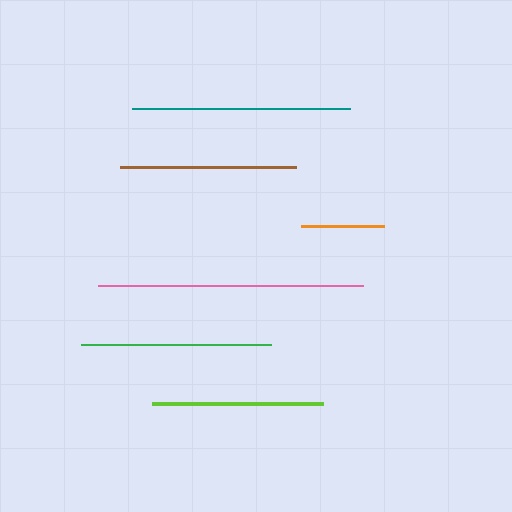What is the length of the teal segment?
The teal segment is approximately 217 pixels long.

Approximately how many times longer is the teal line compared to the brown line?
The teal line is approximately 1.2 times the length of the brown line.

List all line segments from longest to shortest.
From longest to shortest: pink, teal, green, brown, lime, orange.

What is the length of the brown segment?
The brown segment is approximately 176 pixels long.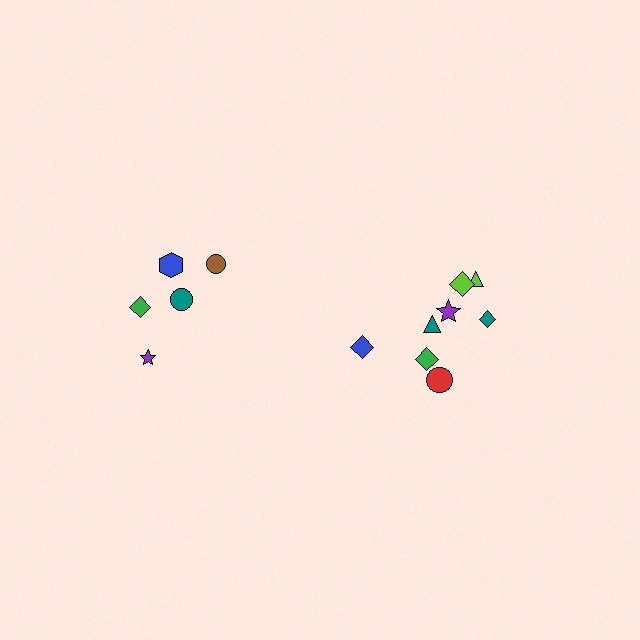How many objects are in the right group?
There are 8 objects.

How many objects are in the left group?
There are 5 objects.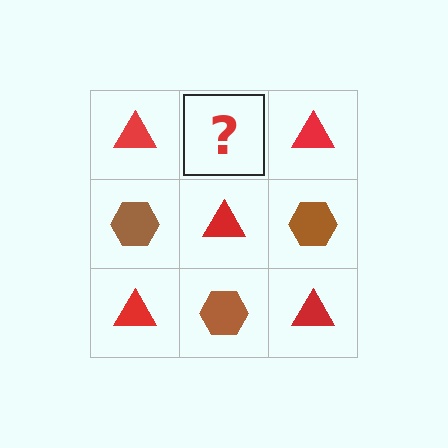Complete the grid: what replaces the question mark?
The question mark should be replaced with a brown hexagon.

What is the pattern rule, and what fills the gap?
The rule is that it alternates red triangle and brown hexagon in a checkerboard pattern. The gap should be filled with a brown hexagon.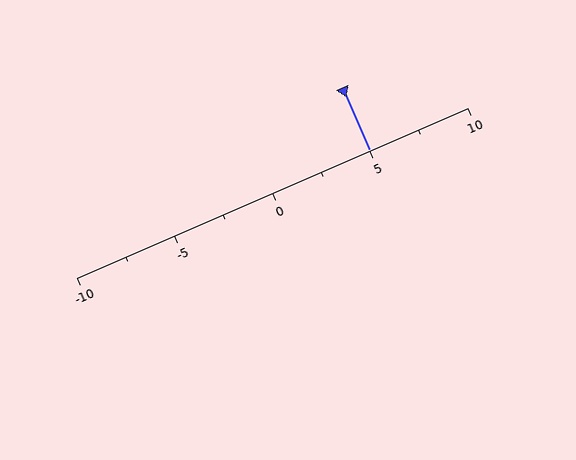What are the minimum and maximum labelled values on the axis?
The axis runs from -10 to 10.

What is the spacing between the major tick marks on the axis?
The major ticks are spaced 5 apart.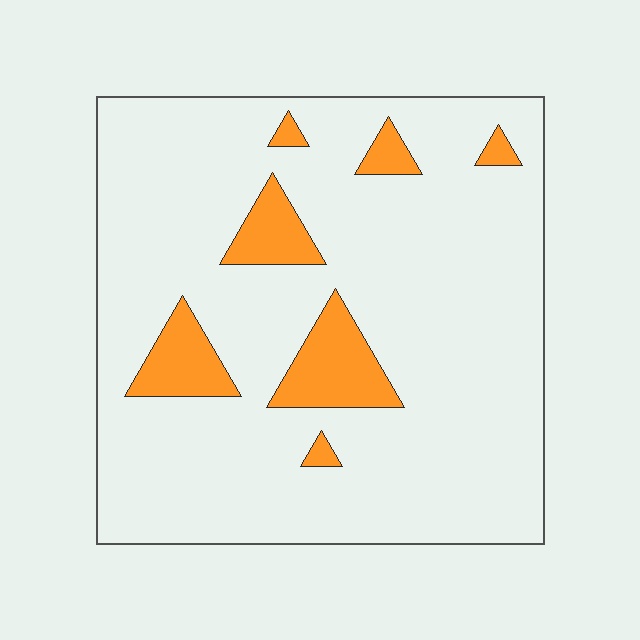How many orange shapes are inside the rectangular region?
7.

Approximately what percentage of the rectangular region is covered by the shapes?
Approximately 10%.